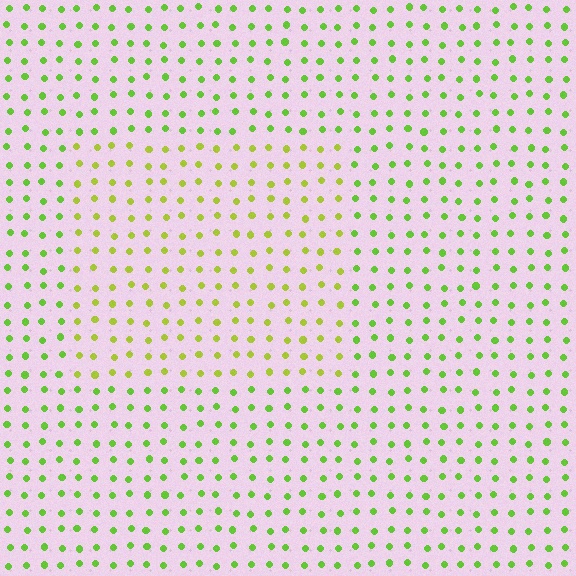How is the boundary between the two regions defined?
The boundary is defined purely by a slight shift in hue (about 27 degrees). Spacing, size, and orientation are identical on both sides.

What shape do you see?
I see a rectangle.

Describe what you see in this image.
The image is filled with small lime elements in a uniform arrangement. A rectangle-shaped region is visible where the elements are tinted to a slightly different hue, forming a subtle color boundary.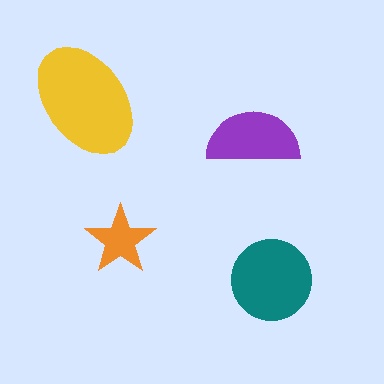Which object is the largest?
The yellow ellipse.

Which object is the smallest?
The orange star.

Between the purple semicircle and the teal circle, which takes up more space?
The teal circle.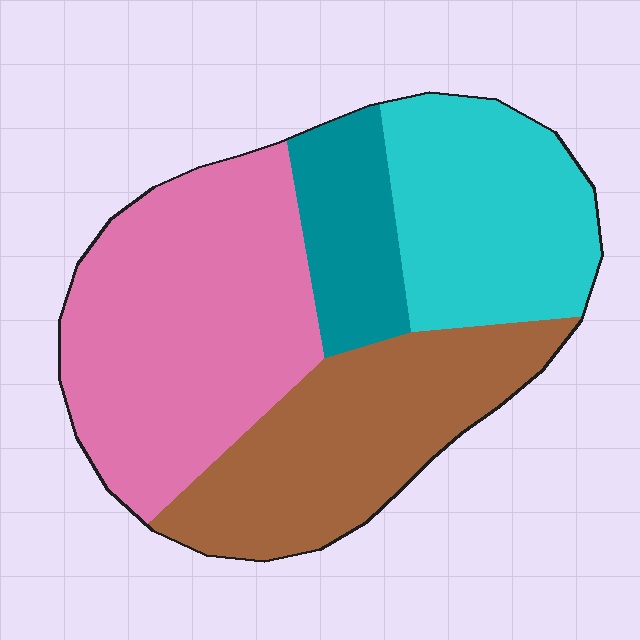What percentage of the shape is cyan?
Cyan covers roughly 25% of the shape.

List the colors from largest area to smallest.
From largest to smallest: pink, brown, cyan, teal.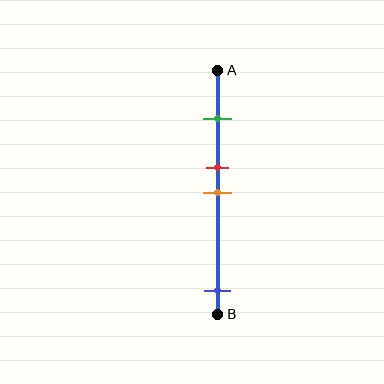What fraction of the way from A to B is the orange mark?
The orange mark is approximately 50% (0.5) of the way from A to B.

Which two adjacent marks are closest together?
The red and orange marks are the closest adjacent pair.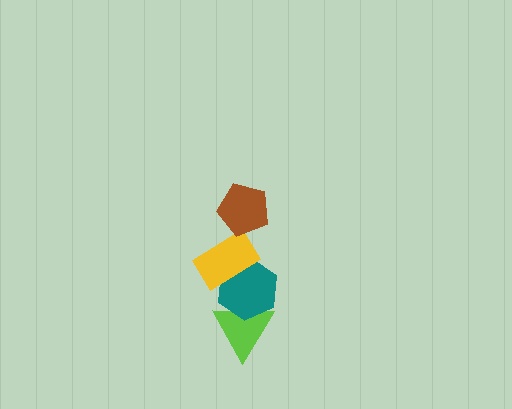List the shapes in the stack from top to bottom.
From top to bottom: the brown pentagon, the yellow rectangle, the teal hexagon, the lime triangle.